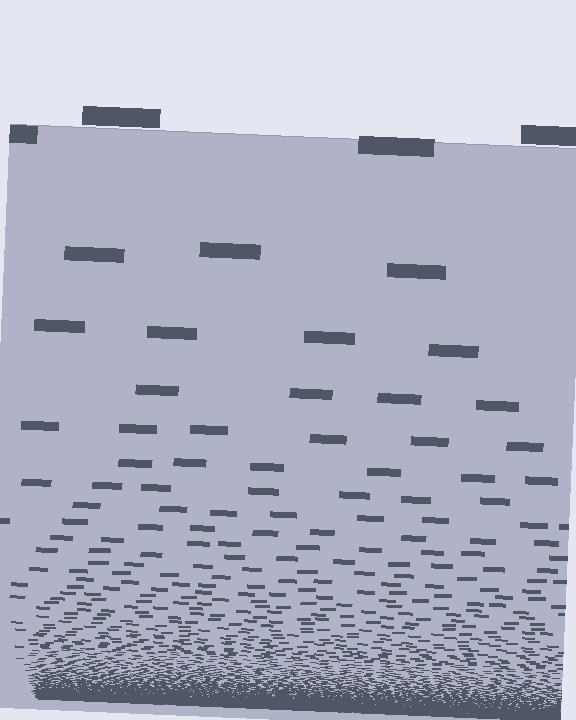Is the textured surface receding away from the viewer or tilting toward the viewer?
The surface appears to tilt toward the viewer. Texture elements get larger and sparser toward the top.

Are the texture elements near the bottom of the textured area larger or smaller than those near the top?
Smaller. The gradient is inverted — elements near the bottom are smaller and denser.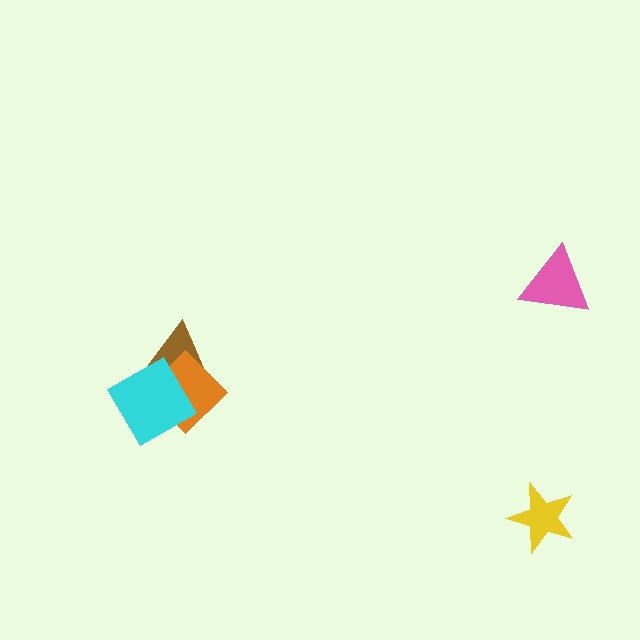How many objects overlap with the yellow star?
0 objects overlap with the yellow star.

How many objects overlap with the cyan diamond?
2 objects overlap with the cyan diamond.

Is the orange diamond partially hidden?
Yes, it is partially covered by another shape.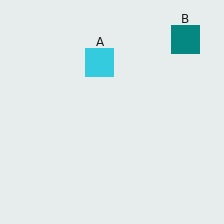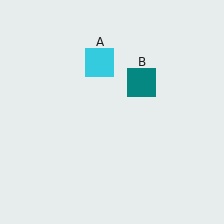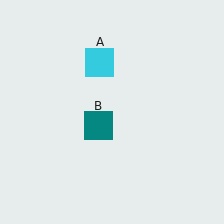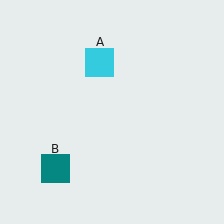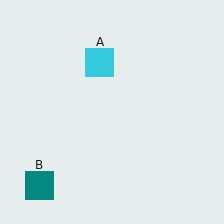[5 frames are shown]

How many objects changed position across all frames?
1 object changed position: teal square (object B).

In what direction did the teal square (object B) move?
The teal square (object B) moved down and to the left.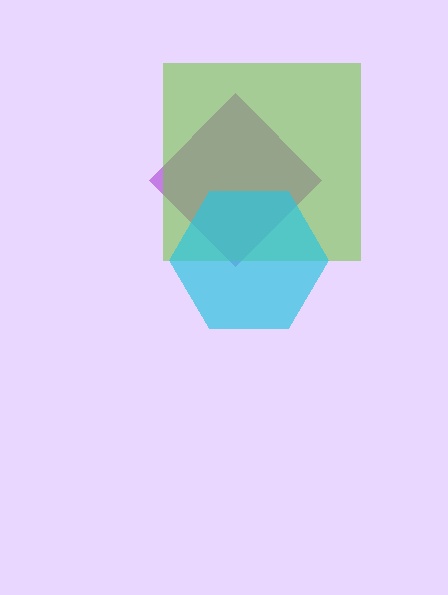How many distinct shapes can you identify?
There are 3 distinct shapes: a purple diamond, a lime square, a cyan hexagon.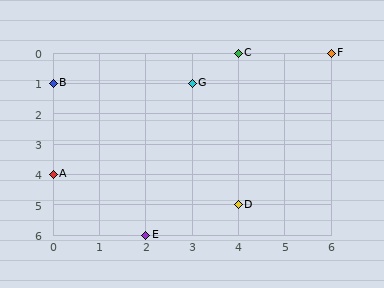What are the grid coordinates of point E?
Point E is at grid coordinates (2, 6).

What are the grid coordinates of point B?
Point B is at grid coordinates (0, 1).